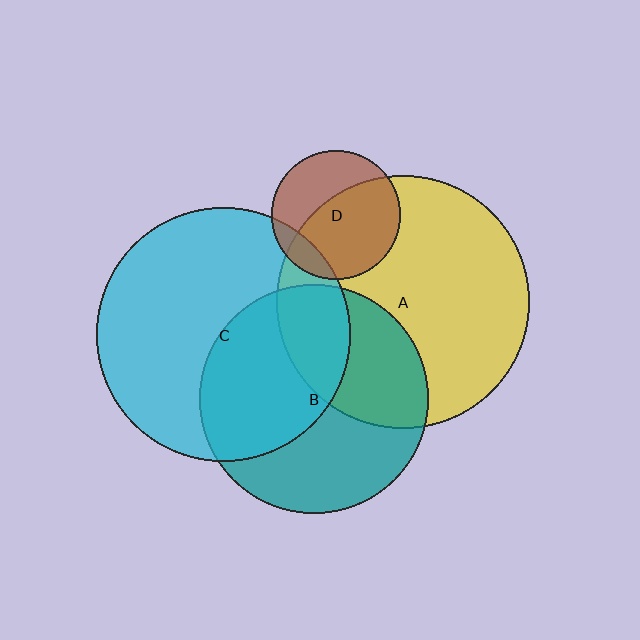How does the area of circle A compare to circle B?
Approximately 1.2 times.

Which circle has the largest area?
Circle C (cyan).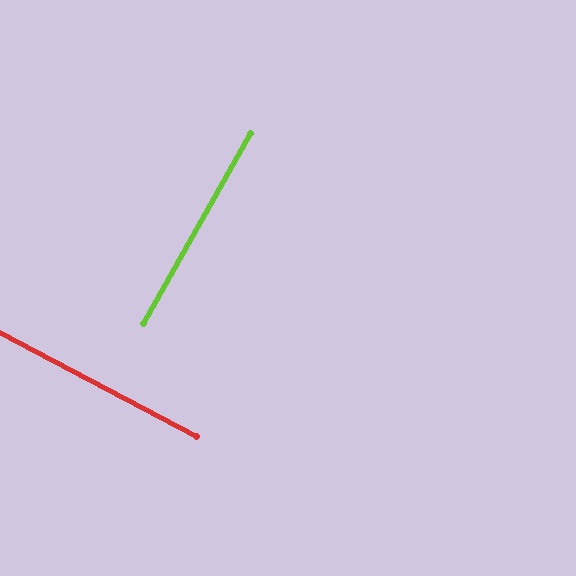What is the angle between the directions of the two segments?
Approximately 88 degrees.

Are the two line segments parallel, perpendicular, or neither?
Perpendicular — they meet at approximately 88°.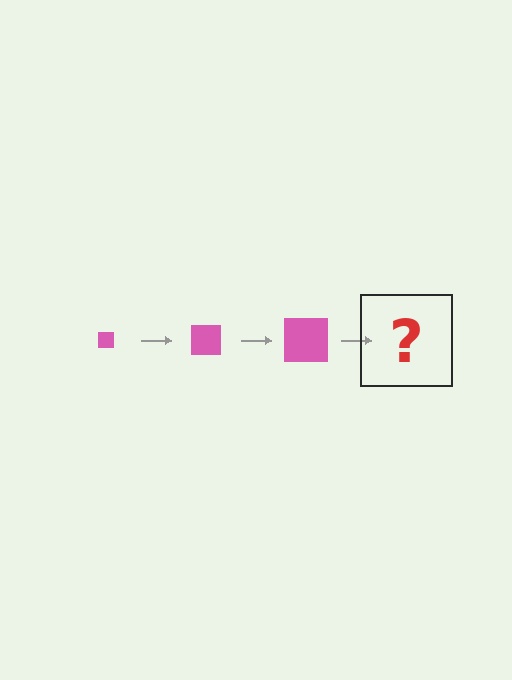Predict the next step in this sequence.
The next step is a pink square, larger than the previous one.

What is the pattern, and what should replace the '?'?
The pattern is that the square gets progressively larger each step. The '?' should be a pink square, larger than the previous one.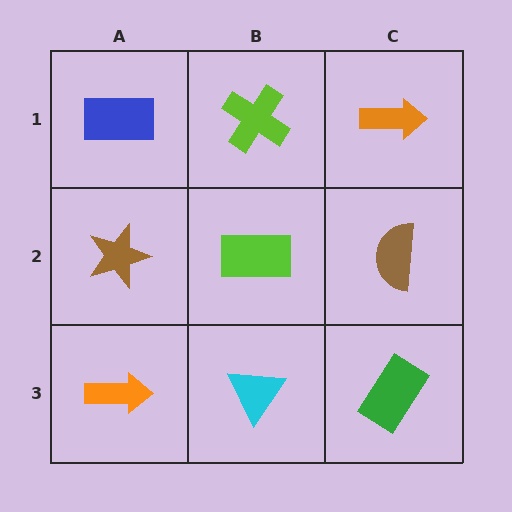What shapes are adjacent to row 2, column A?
A blue rectangle (row 1, column A), an orange arrow (row 3, column A), a lime rectangle (row 2, column B).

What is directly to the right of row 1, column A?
A lime cross.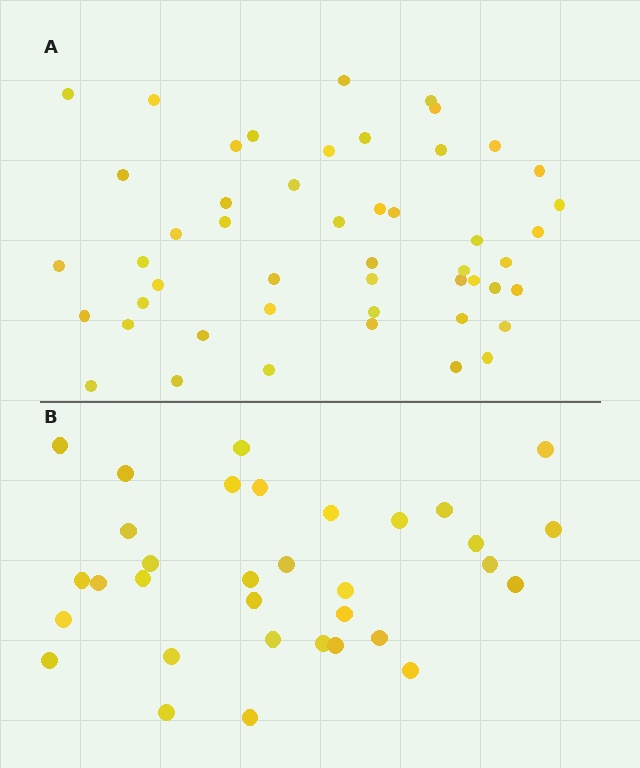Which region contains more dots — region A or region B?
Region A (the top region) has more dots.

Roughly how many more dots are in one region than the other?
Region A has approximately 15 more dots than region B.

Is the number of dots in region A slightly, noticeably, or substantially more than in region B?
Region A has substantially more. The ratio is roughly 1.5 to 1.